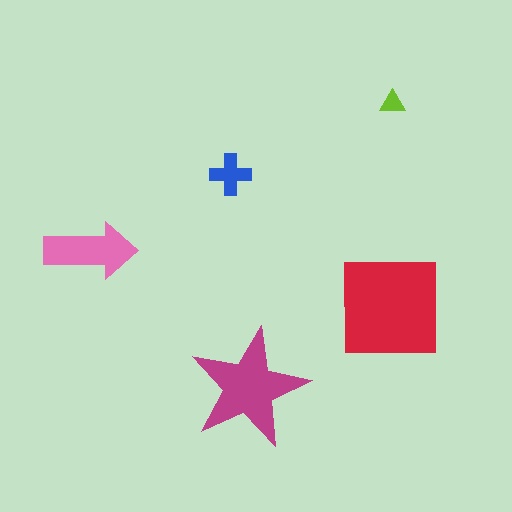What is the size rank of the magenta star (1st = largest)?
2nd.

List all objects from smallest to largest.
The lime triangle, the blue cross, the pink arrow, the magenta star, the red square.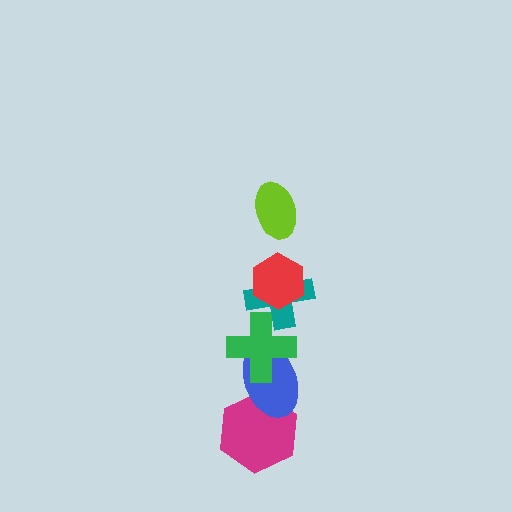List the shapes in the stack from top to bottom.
From top to bottom: the lime ellipse, the red hexagon, the teal cross, the green cross, the blue ellipse, the magenta hexagon.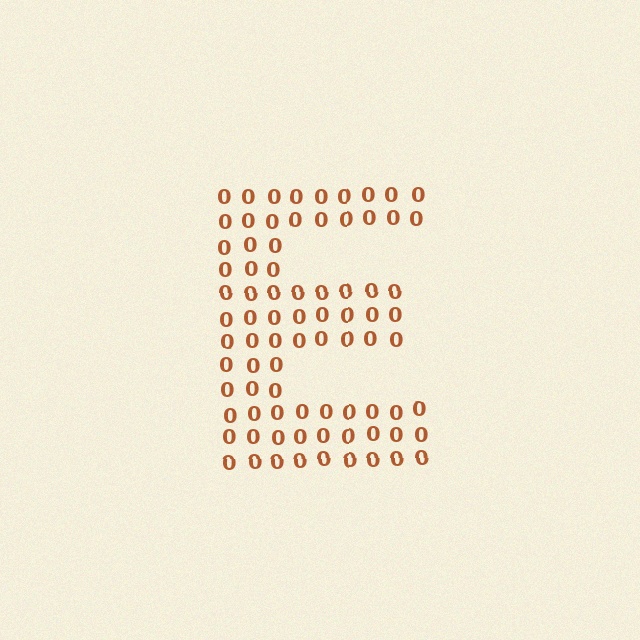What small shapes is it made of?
It is made of small digit 0's.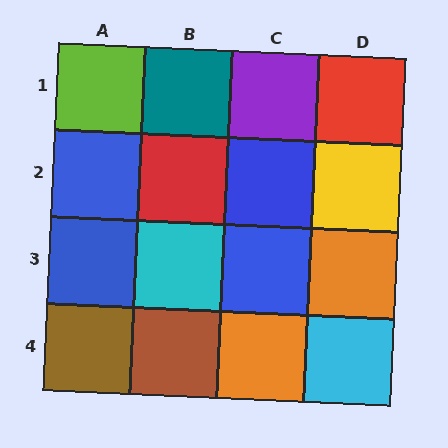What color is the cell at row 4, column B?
Brown.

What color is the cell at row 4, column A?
Brown.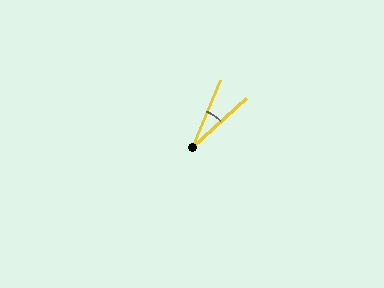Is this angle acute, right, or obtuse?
It is acute.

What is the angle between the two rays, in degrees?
Approximately 25 degrees.